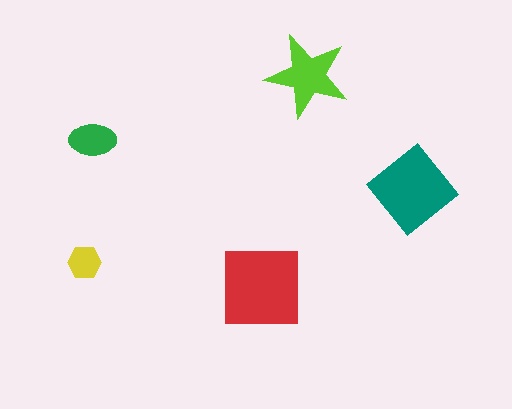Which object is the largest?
The red square.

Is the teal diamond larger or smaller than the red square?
Smaller.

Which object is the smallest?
The yellow hexagon.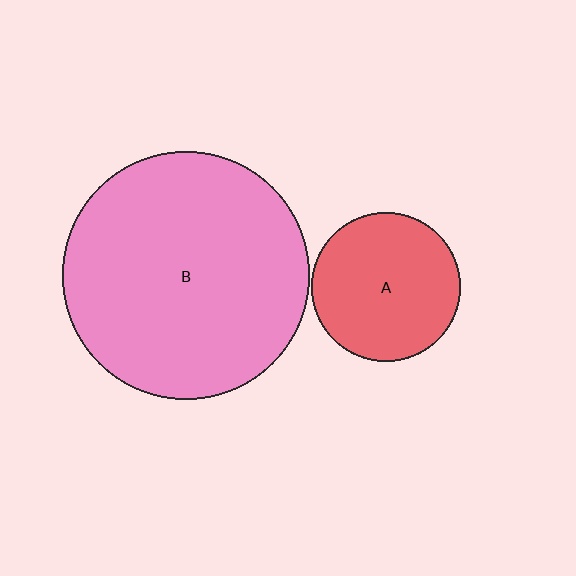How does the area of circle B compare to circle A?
Approximately 2.8 times.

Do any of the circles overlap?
No, none of the circles overlap.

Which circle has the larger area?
Circle B (pink).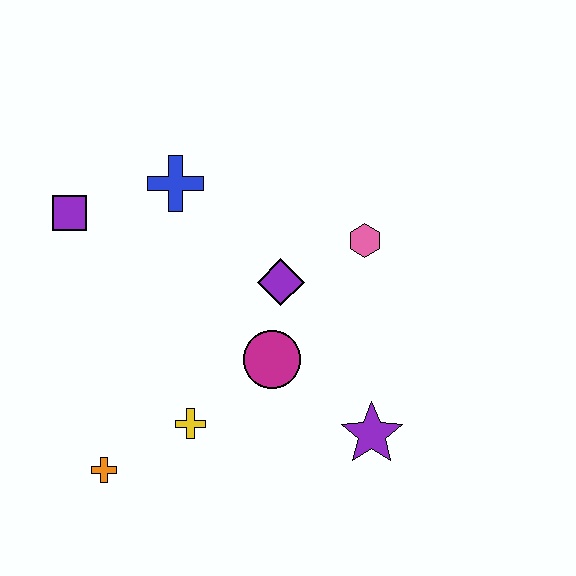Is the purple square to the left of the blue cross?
Yes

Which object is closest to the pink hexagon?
The purple diamond is closest to the pink hexagon.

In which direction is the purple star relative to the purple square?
The purple star is to the right of the purple square.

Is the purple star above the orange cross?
Yes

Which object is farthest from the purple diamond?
The orange cross is farthest from the purple diamond.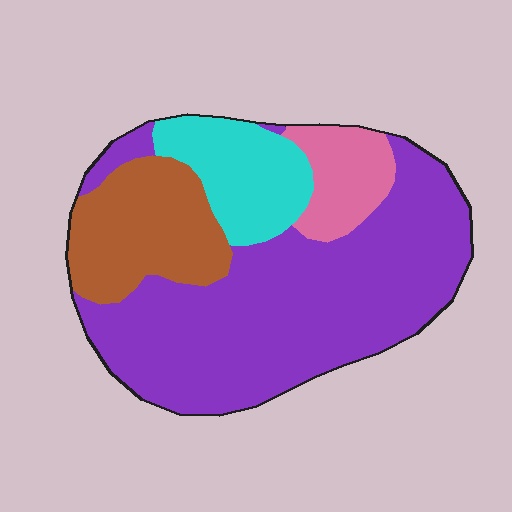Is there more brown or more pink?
Brown.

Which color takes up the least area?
Pink, at roughly 10%.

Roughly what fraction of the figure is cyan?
Cyan covers about 15% of the figure.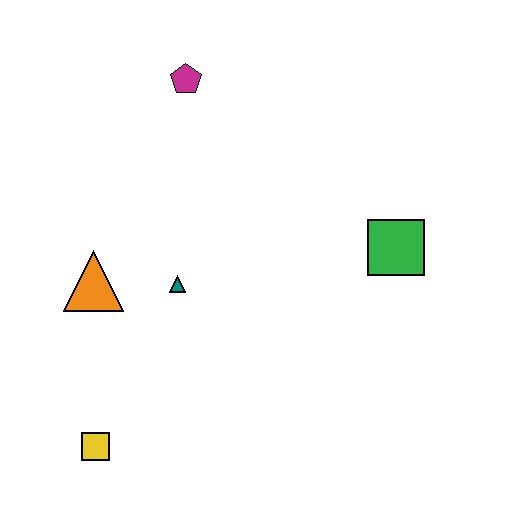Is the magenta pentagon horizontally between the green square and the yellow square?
Yes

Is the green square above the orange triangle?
Yes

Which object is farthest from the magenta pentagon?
The yellow square is farthest from the magenta pentagon.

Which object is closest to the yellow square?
The orange triangle is closest to the yellow square.